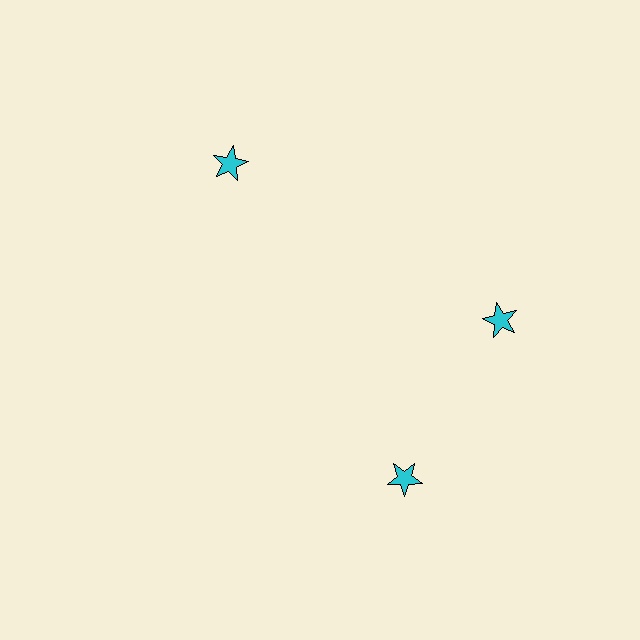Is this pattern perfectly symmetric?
No. The 3 cyan stars are arranged in a ring, but one element near the 7 o'clock position is rotated out of alignment along the ring, breaking the 3-fold rotational symmetry.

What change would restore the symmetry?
The symmetry would be restored by rotating it back into even spacing with its neighbors so that all 3 stars sit at equal angles and equal distance from the center.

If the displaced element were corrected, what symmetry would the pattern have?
It would have 3-fold rotational symmetry — the pattern would map onto itself every 120 degrees.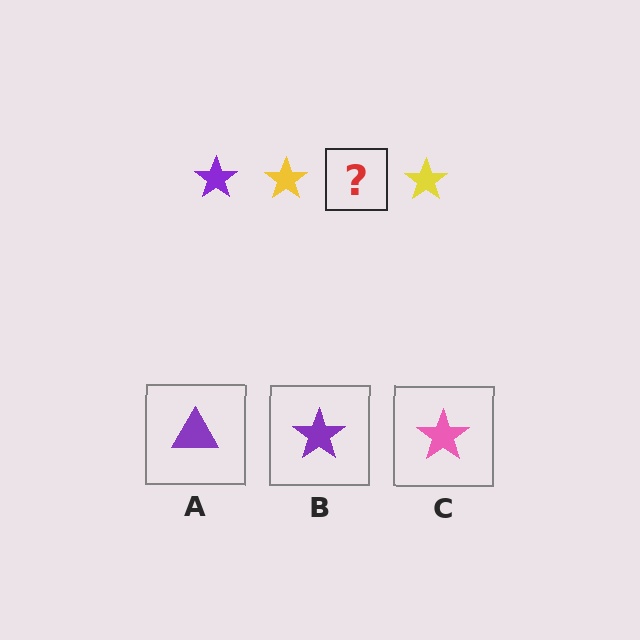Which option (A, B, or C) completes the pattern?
B.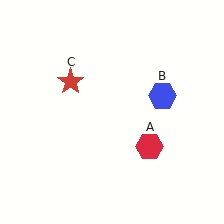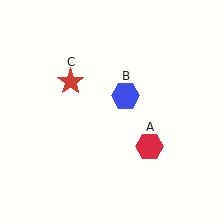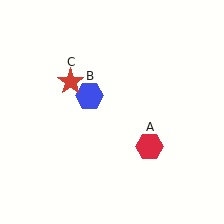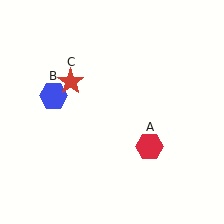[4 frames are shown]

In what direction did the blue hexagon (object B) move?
The blue hexagon (object B) moved left.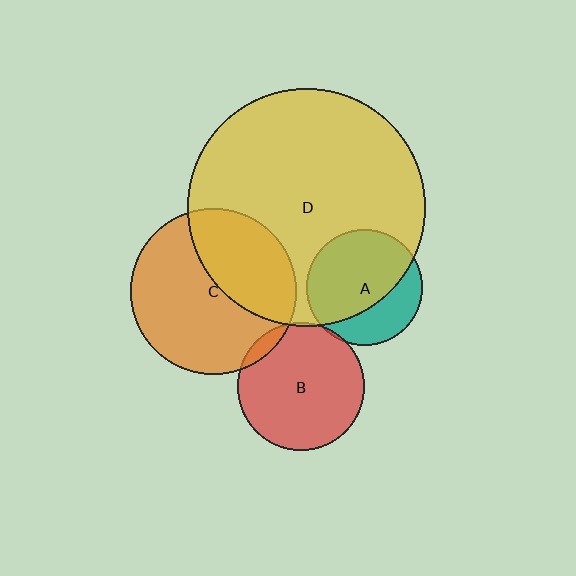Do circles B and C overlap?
Yes.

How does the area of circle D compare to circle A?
Approximately 4.2 times.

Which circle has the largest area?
Circle D (yellow).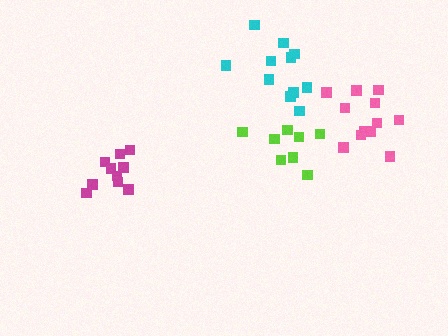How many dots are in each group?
Group 1: 12 dots, Group 2: 8 dots, Group 3: 11 dots, Group 4: 10 dots (41 total).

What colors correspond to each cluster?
The clusters are colored: pink, lime, cyan, magenta.